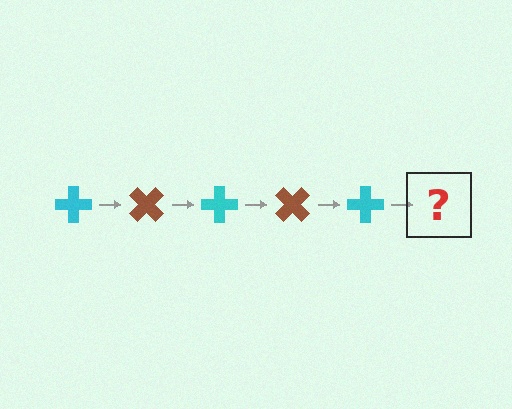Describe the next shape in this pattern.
It should be a brown cross, rotated 225 degrees from the start.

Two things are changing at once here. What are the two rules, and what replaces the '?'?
The two rules are that it rotates 45 degrees each step and the color cycles through cyan and brown. The '?' should be a brown cross, rotated 225 degrees from the start.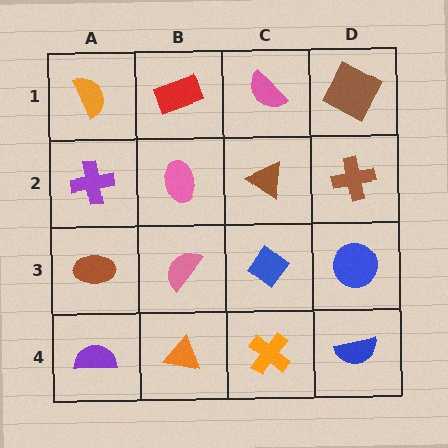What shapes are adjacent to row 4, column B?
A pink semicircle (row 3, column B), a purple semicircle (row 4, column A), an orange cross (row 4, column C).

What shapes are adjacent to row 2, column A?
An orange semicircle (row 1, column A), a brown ellipse (row 3, column A), a pink ellipse (row 2, column B).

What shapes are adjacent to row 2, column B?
A red rectangle (row 1, column B), a pink semicircle (row 3, column B), a purple cross (row 2, column A), a brown triangle (row 2, column C).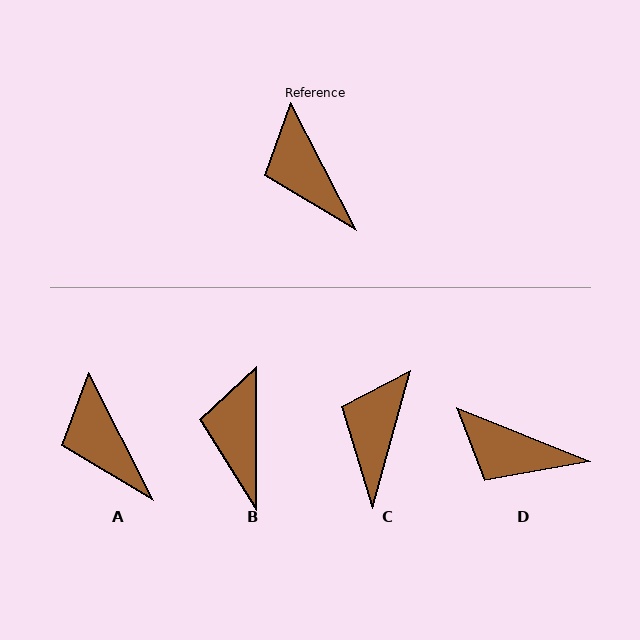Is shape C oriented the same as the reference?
No, it is off by about 42 degrees.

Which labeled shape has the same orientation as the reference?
A.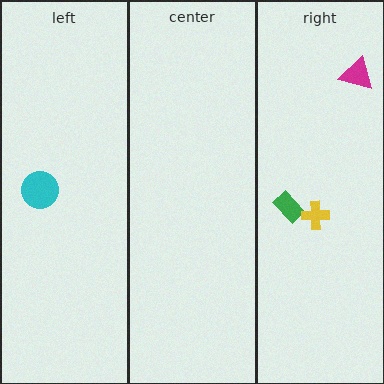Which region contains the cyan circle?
The left region.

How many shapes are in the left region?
1.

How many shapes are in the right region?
3.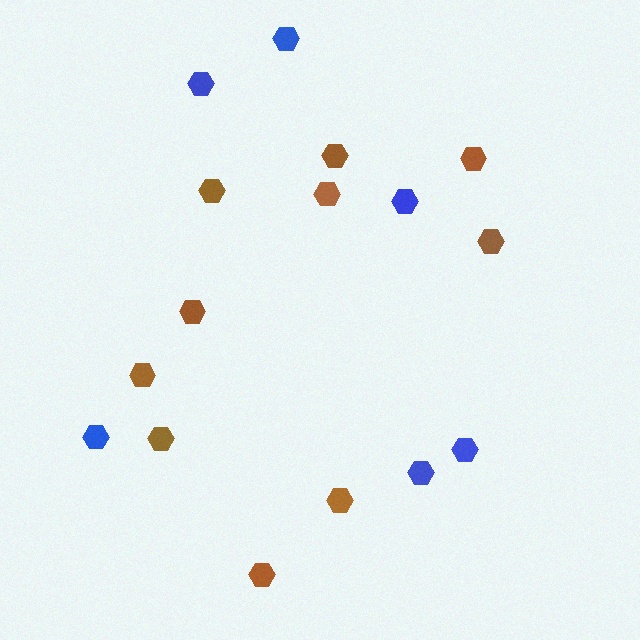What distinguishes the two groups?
There are 2 groups: one group of blue hexagons (6) and one group of brown hexagons (10).